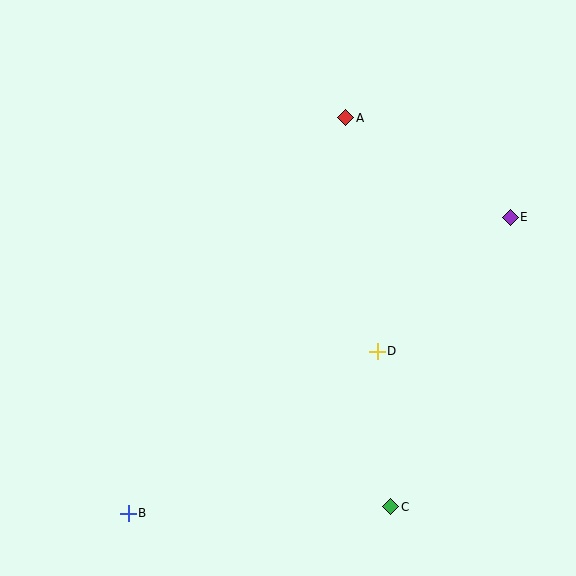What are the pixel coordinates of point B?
Point B is at (128, 513).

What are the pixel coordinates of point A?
Point A is at (346, 118).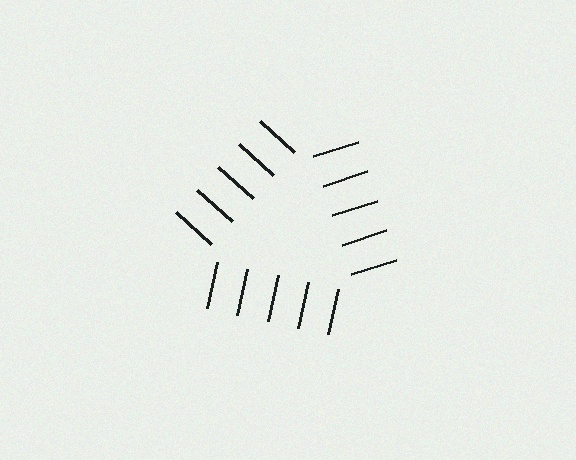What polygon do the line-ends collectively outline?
An illusory triangle — the line segments terminate on its edges but no continuous stroke is drawn.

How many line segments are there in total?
15 — 5 along each of the 3 edges.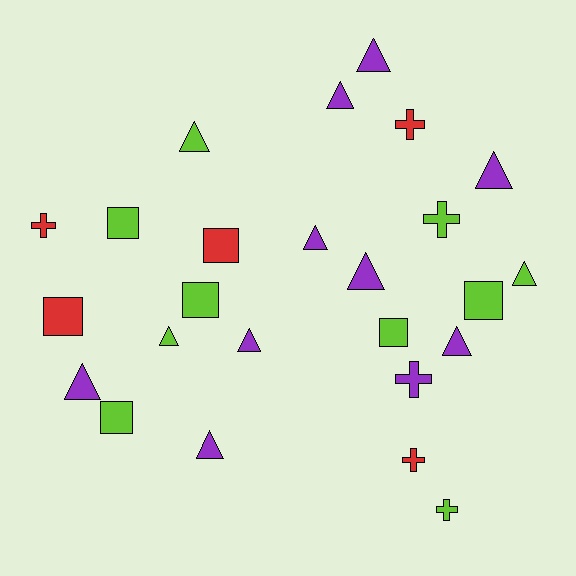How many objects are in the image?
There are 25 objects.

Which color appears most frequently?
Purple, with 10 objects.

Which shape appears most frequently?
Triangle, with 12 objects.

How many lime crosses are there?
There are 2 lime crosses.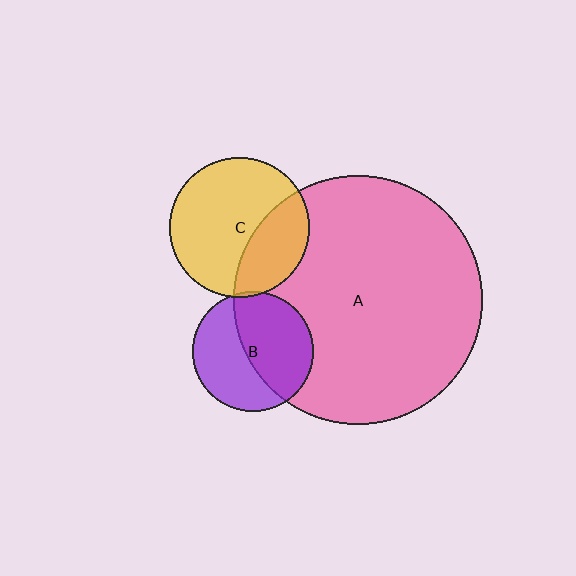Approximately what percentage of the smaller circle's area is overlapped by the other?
Approximately 30%.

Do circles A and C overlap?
Yes.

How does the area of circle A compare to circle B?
Approximately 4.3 times.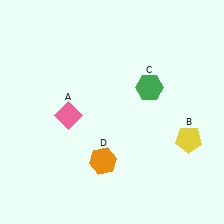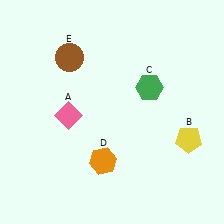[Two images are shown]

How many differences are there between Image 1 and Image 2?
There is 1 difference between the two images.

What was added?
A brown circle (E) was added in Image 2.